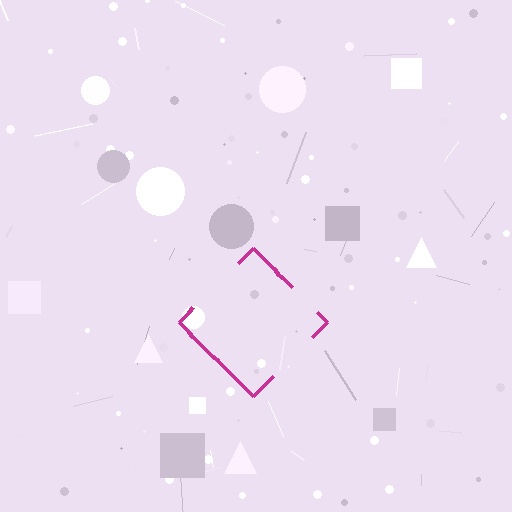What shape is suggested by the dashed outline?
The dashed outline suggests a diamond.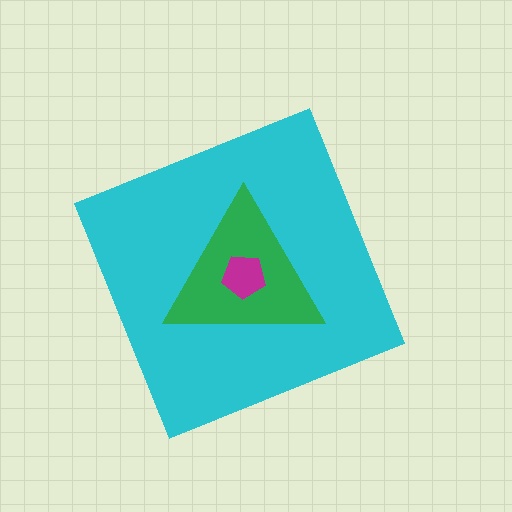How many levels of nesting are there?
3.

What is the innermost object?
The magenta pentagon.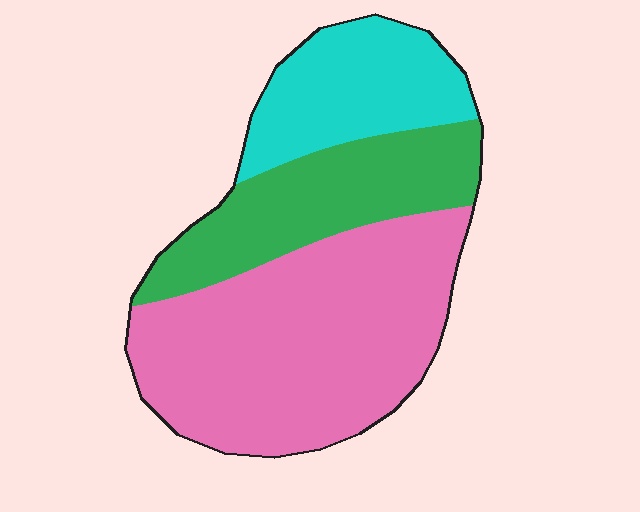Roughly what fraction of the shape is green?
Green covers roughly 25% of the shape.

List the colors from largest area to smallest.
From largest to smallest: pink, green, cyan.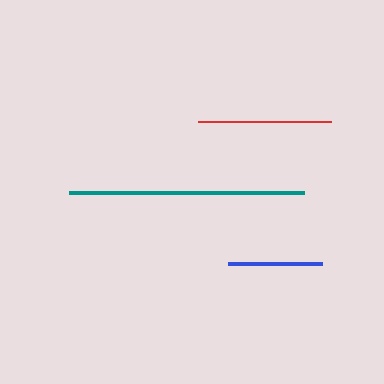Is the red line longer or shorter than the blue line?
The red line is longer than the blue line.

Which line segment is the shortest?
The blue line is the shortest at approximately 94 pixels.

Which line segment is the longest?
The teal line is the longest at approximately 236 pixels.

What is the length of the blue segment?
The blue segment is approximately 94 pixels long.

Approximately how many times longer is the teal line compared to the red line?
The teal line is approximately 1.8 times the length of the red line.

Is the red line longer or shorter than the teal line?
The teal line is longer than the red line.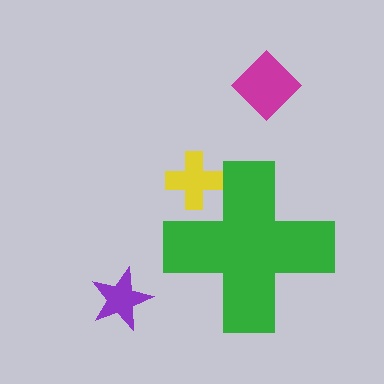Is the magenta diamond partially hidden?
No, the magenta diamond is fully visible.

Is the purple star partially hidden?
No, the purple star is fully visible.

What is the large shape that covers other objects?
A green cross.